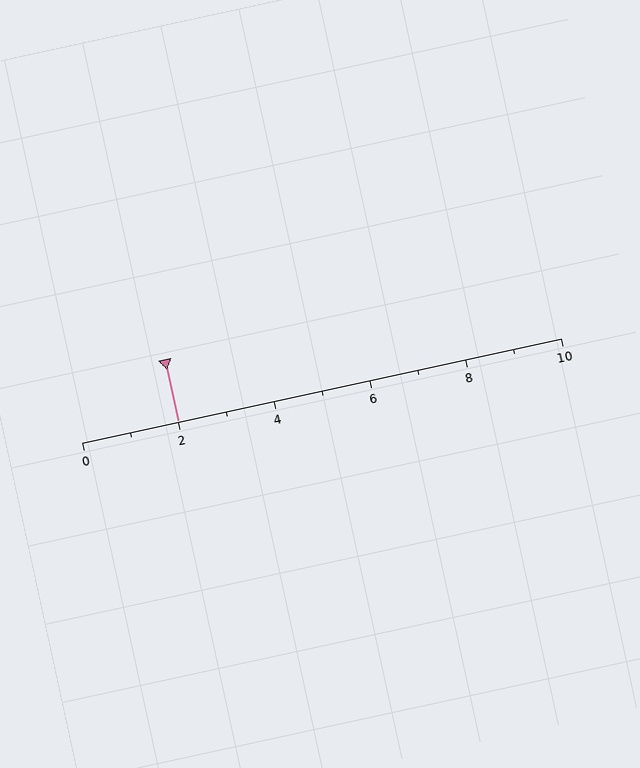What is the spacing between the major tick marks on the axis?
The major ticks are spaced 2 apart.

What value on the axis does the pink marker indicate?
The marker indicates approximately 2.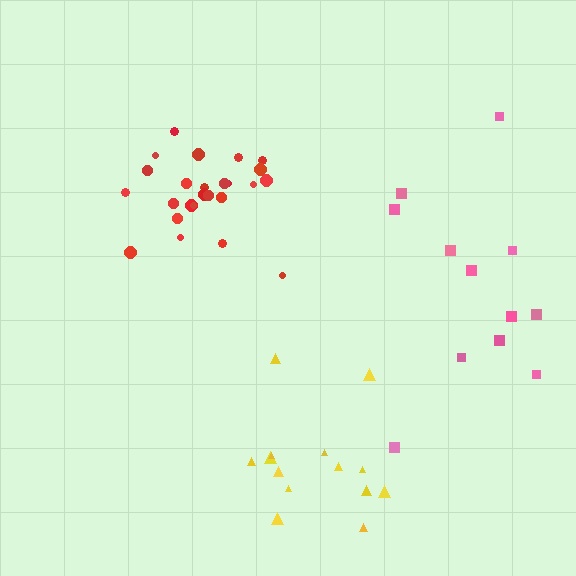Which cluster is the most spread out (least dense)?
Pink.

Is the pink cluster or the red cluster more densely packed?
Red.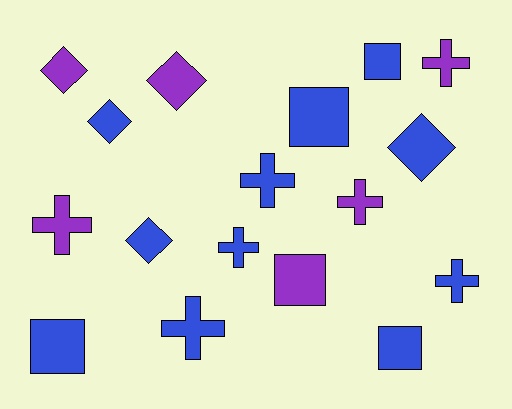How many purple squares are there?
There is 1 purple square.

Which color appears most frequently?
Blue, with 11 objects.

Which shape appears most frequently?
Cross, with 7 objects.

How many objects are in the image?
There are 17 objects.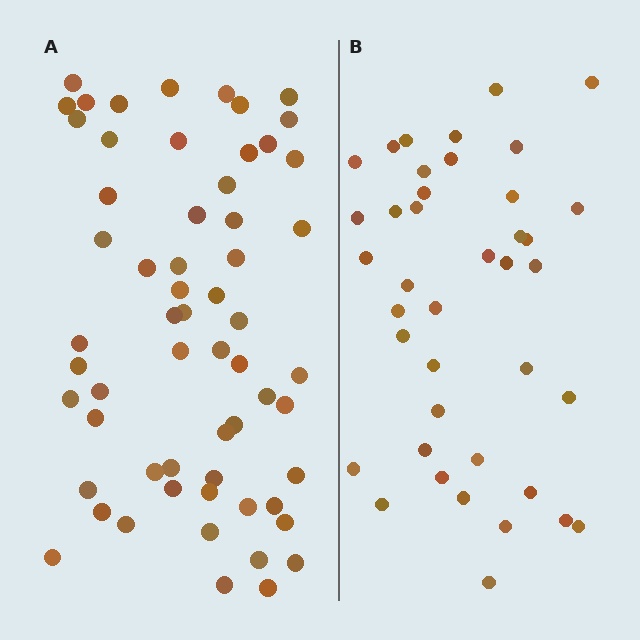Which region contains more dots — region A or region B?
Region A (the left region) has more dots.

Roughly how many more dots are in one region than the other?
Region A has approximately 20 more dots than region B.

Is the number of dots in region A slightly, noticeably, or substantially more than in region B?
Region A has substantially more. The ratio is roughly 1.5 to 1.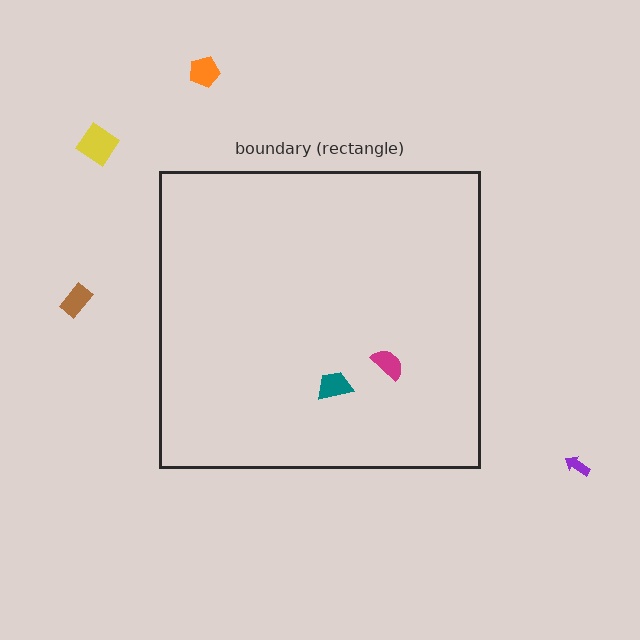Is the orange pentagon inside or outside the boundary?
Outside.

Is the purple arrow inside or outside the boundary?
Outside.